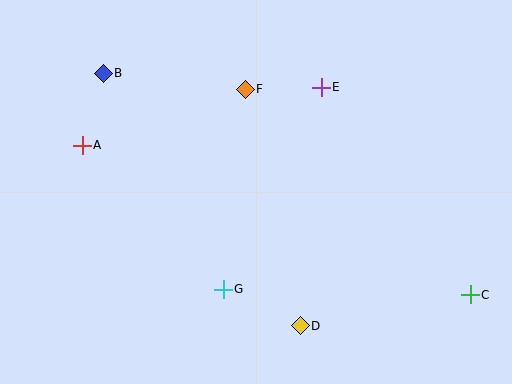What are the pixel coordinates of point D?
Point D is at (300, 326).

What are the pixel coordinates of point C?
Point C is at (470, 295).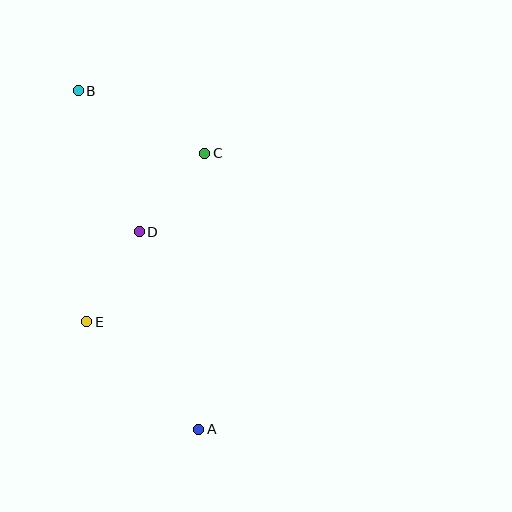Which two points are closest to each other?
Points C and D are closest to each other.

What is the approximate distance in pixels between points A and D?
The distance between A and D is approximately 206 pixels.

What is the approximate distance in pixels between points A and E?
The distance between A and E is approximately 155 pixels.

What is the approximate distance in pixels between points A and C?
The distance between A and C is approximately 276 pixels.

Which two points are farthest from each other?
Points A and B are farthest from each other.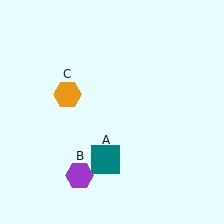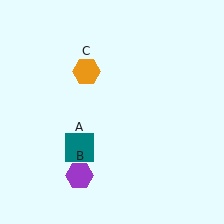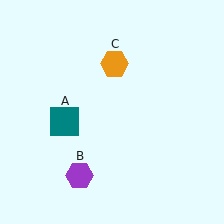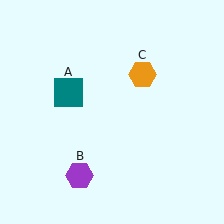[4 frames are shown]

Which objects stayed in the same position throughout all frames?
Purple hexagon (object B) remained stationary.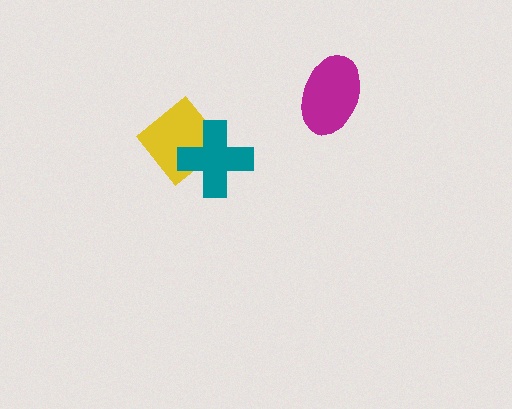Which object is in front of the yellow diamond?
The teal cross is in front of the yellow diamond.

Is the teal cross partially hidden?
No, no other shape covers it.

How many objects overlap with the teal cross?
1 object overlaps with the teal cross.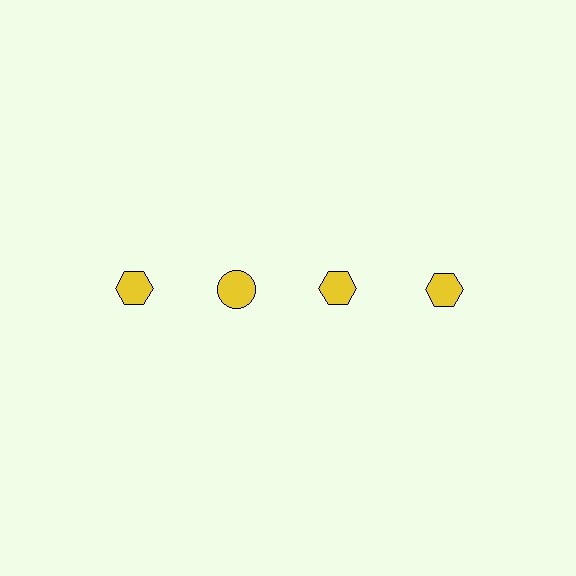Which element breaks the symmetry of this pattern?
The yellow circle in the top row, second from left column breaks the symmetry. All other shapes are yellow hexagons.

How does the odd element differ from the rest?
It has a different shape: circle instead of hexagon.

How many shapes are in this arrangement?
There are 4 shapes arranged in a grid pattern.